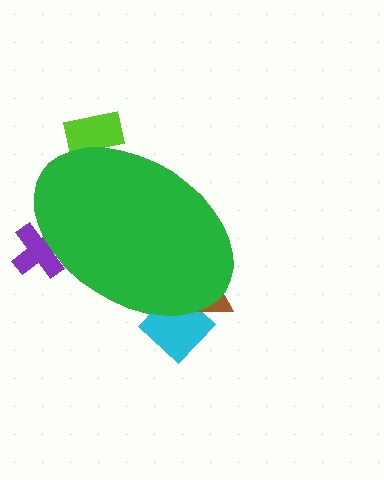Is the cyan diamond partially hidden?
Yes, the cyan diamond is partially hidden behind the green ellipse.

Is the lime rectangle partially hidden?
Yes, the lime rectangle is partially hidden behind the green ellipse.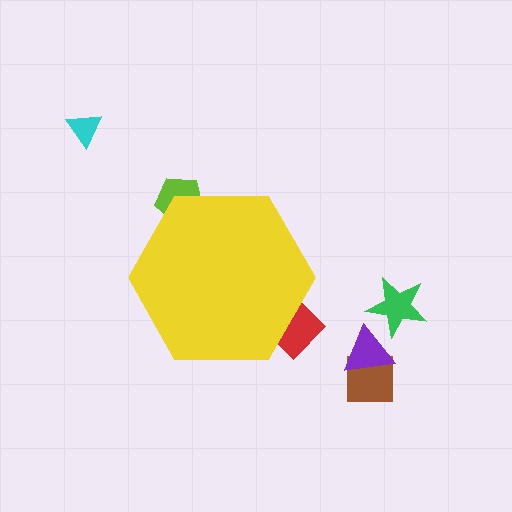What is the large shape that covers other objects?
A yellow hexagon.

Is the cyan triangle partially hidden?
No, the cyan triangle is fully visible.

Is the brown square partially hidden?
No, the brown square is fully visible.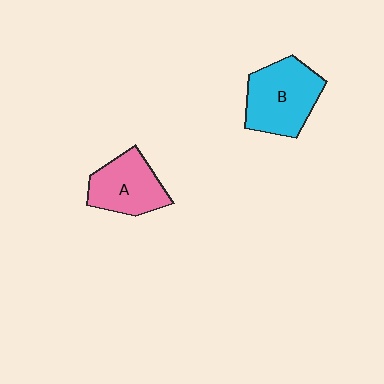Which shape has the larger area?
Shape B (cyan).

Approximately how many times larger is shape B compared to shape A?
Approximately 1.3 times.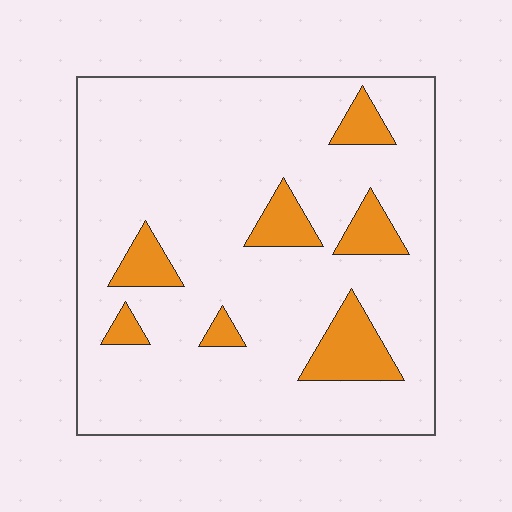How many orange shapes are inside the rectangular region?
7.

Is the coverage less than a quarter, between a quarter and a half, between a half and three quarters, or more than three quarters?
Less than a quarter.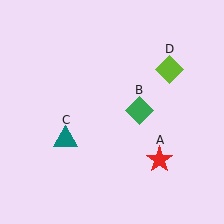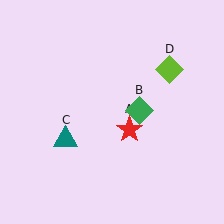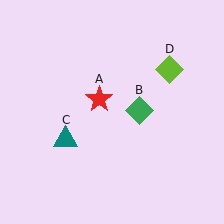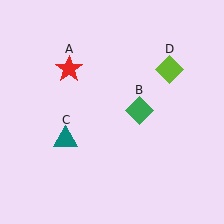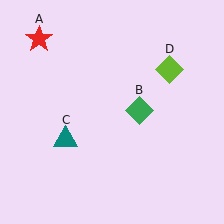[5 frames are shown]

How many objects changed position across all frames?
1 object changed position: red star (object A).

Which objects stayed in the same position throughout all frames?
Green diamond (object B) and teal triangle (object C) and lime diamond (object D) remained stationary.